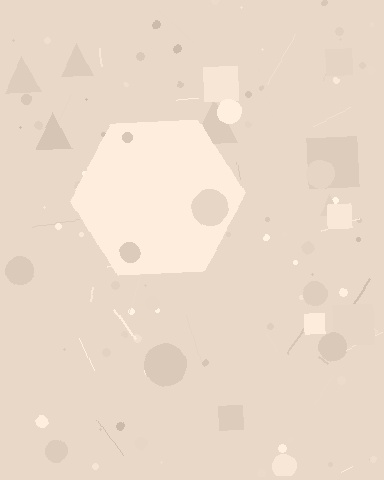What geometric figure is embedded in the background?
A hexagon is embedded in the background.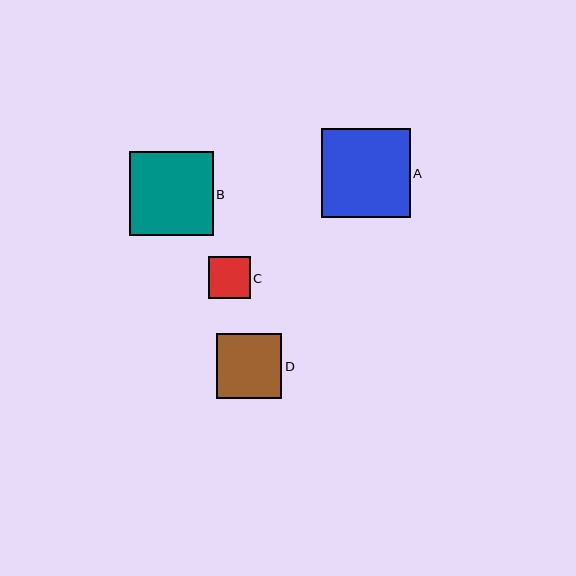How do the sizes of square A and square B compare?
Square A and square B are approximately the same size.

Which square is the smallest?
Square C is the smallest with a size of approximately 42 pixels.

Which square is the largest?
Square A is the largest with a size of approximately 88 pixels.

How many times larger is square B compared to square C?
Square B is approximately 2.0 times the size of square C.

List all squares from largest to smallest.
From largest to smallest: A, B, D, C.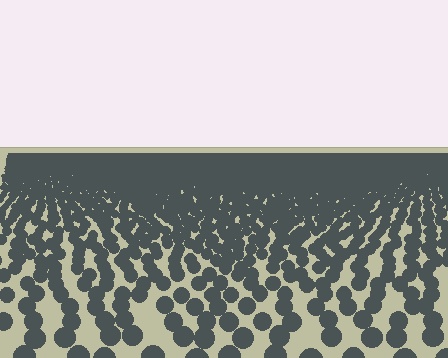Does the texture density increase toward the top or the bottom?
Density increases toward the top.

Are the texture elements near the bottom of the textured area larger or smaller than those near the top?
Larger. Near the bottom, elements are closer to the viewer and appear at a bigger on-screen size.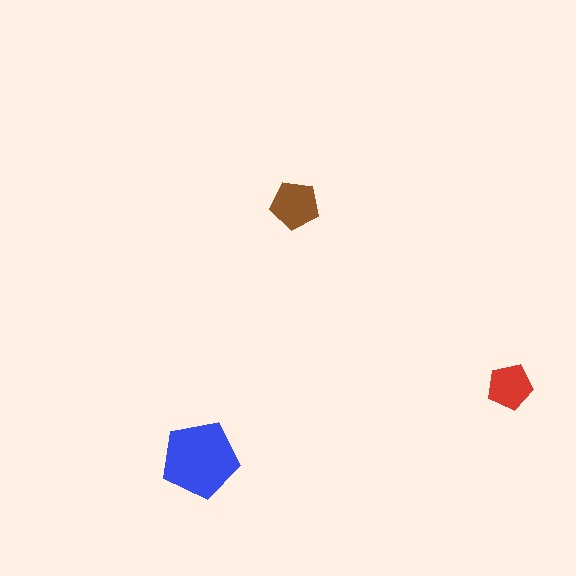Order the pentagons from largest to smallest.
the blue one, the brown one, the red one.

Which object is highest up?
The brown pentagon is topmost.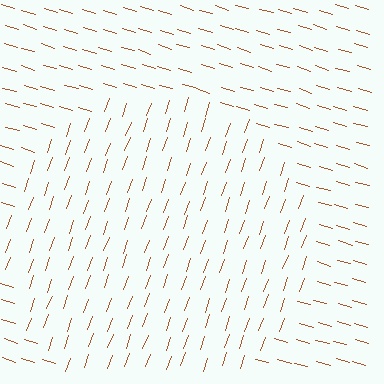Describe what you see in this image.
The image is filled with small brown line segments. A circle region in the image has lines oriented differently from the surrounding lines, creating a visible texture boundary.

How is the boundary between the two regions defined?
The boundary is defined purely by a change in line orientation (approximately 87 degrees difference). All lines are the same color and thickness.